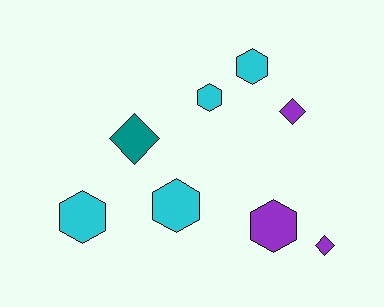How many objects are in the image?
There are 8 objects.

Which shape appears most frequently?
Hexagon, with 5 objects.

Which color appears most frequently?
Cyan, with 4 objects.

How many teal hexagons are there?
There are no teal hexagons.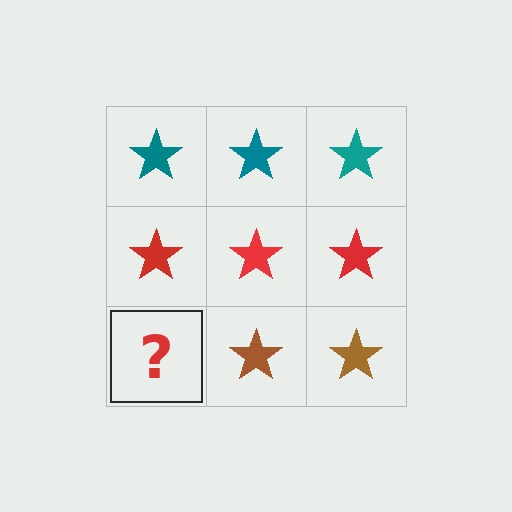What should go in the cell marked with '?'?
The missing cell should contain a brown star.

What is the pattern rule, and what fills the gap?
The rule is that each row has a consistent color. The gap should be filled with a brown star.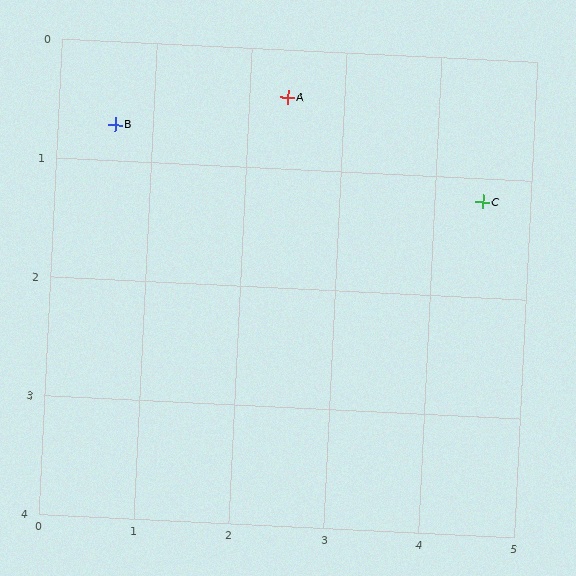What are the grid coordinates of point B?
Point B is at approximately (0.6, 0.7).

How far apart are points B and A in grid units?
Points B and A are about 1.8 grid units apart.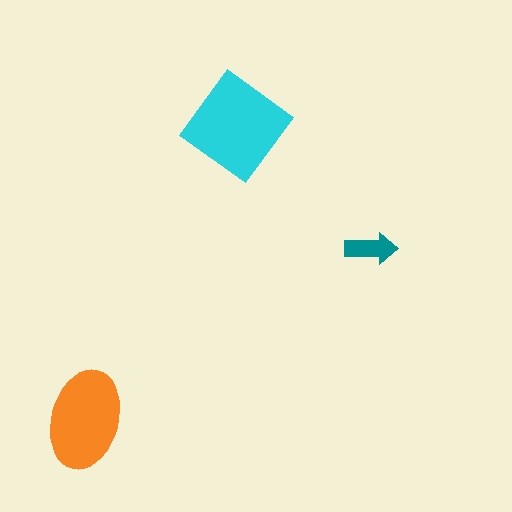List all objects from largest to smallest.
The cyan diamond, the orange ellipse, the teal arrow.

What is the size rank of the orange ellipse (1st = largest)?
2nd.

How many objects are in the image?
There are 3 objects in the image.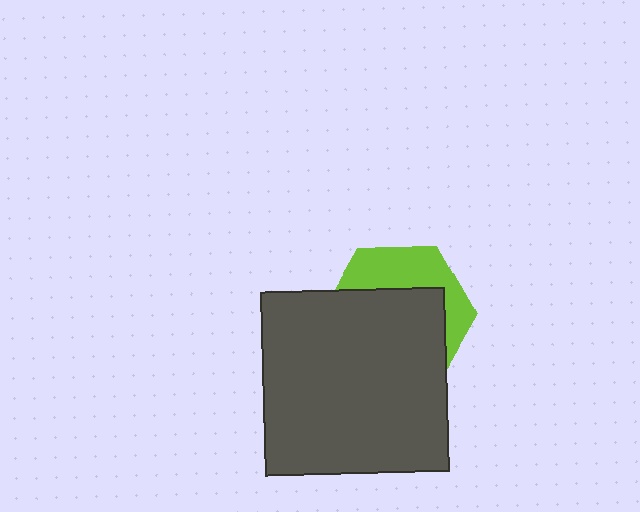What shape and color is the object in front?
The object in front is a dark gray square.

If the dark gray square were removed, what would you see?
You would see the complete lime hexagon.